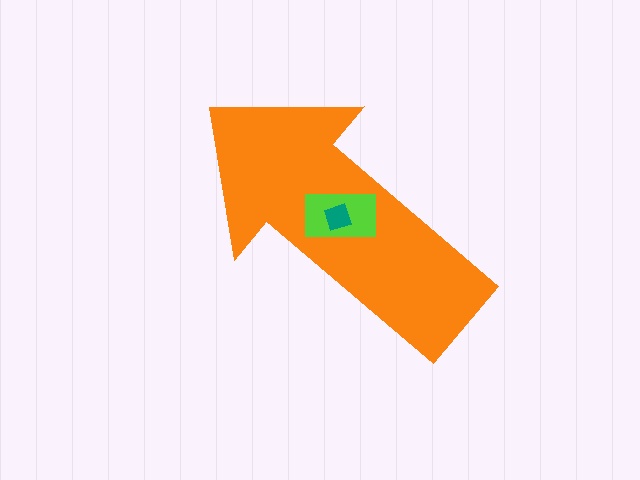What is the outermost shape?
The orange arrow.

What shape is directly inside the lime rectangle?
The teal diamond.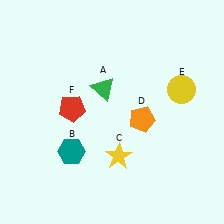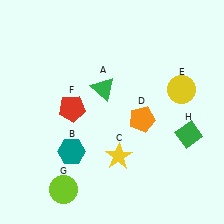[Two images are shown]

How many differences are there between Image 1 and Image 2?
There are 2 differences between the two images.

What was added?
A lime circle (G), a green diamond (H) were added in Image 2.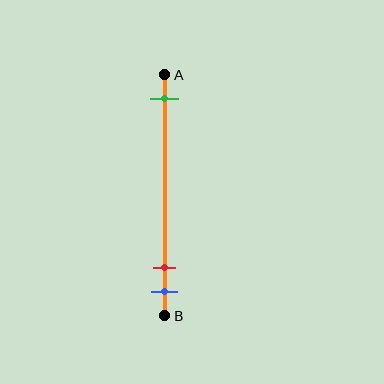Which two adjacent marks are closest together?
The red and blue marks are the closest adjacent pair.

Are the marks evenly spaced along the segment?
No, the marks are not evenly spaced.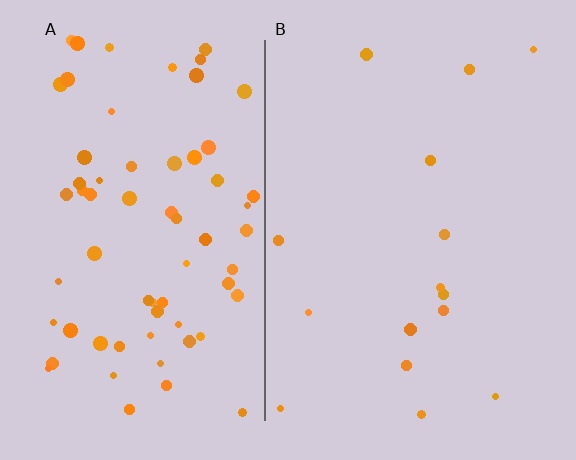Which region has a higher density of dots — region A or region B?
A (the left).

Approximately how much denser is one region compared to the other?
Approximately 4.4× — region A over region B.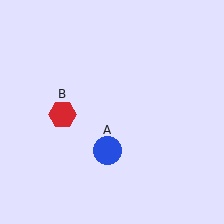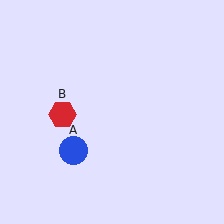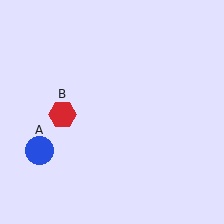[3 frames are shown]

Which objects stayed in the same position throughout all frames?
Red hexagon (object B) remained stationary.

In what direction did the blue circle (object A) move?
The blue circle (object A) moved left.